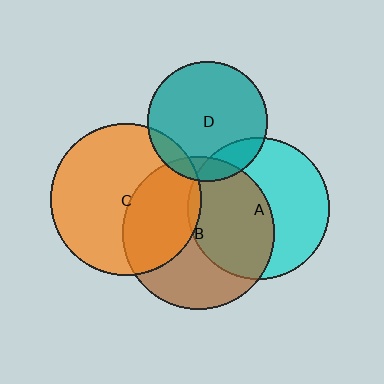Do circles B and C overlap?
Yes.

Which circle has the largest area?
Circle B (brown).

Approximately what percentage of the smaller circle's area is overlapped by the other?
Approximately 35%.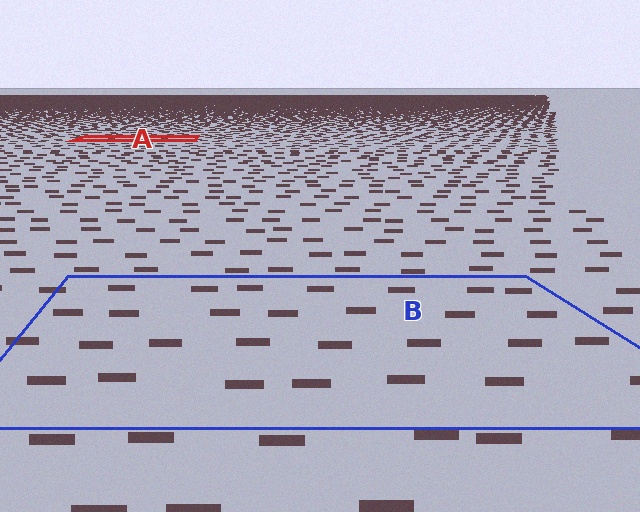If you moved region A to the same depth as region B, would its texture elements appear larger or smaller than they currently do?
They would appear larger. At a closer depth, the same texture elements are projected at a bigger on-screen size.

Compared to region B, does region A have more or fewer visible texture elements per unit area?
Region A has more texture elements per unit area — they are packed more densely because it is farther away.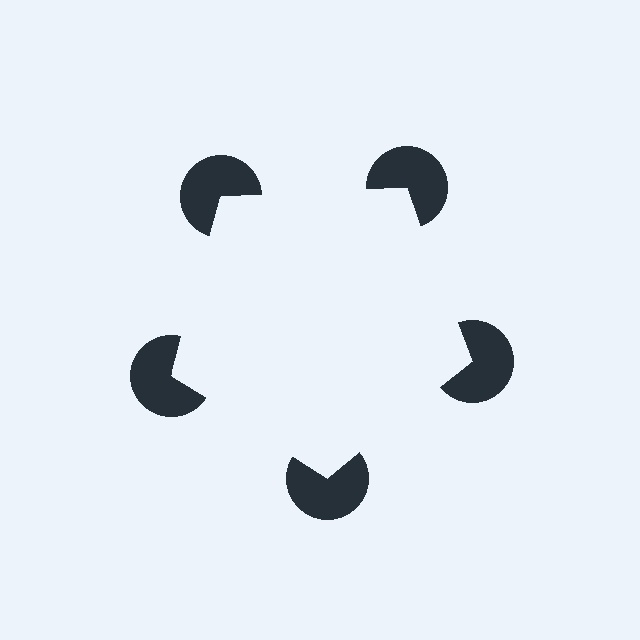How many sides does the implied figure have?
5 sides.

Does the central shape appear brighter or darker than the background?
It typically appears slightly brighter than the background, even though no actual brightness change is drawn.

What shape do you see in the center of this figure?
An illusory pentagon — its edges are inferred from the aligned wedge cuts in the pac-man discs, not physically drawn.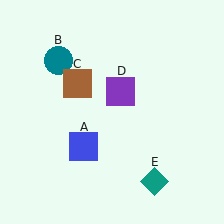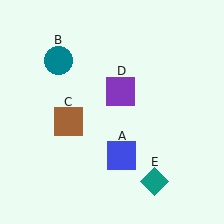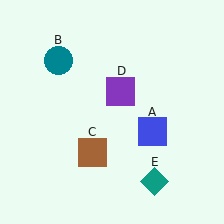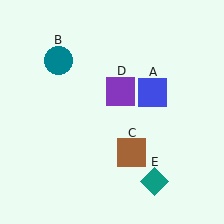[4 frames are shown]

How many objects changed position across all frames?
2 objects changed position: blue square (object A), brown square (object C).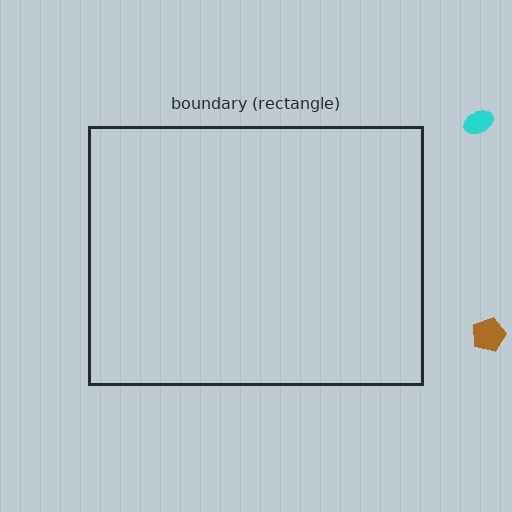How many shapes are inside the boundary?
0 inside, 2 outside.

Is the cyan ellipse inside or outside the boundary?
Outside.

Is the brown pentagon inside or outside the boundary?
Outside.